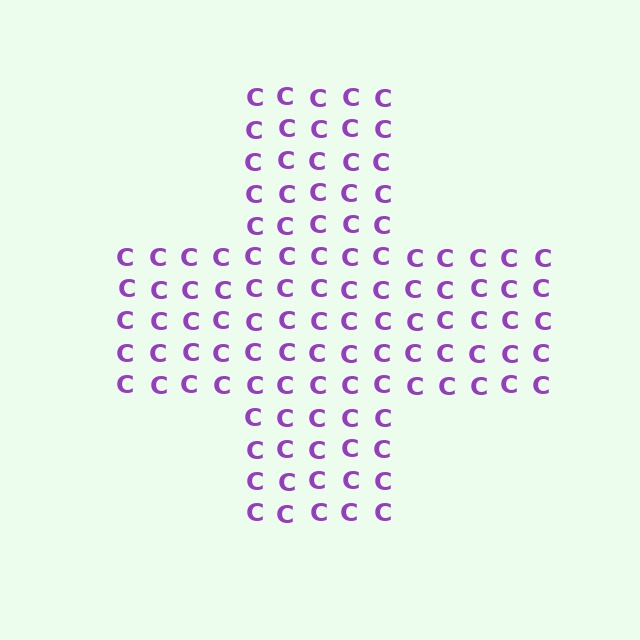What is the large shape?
The large shape is a cross.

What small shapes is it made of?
It is made of small letter C's.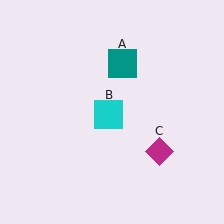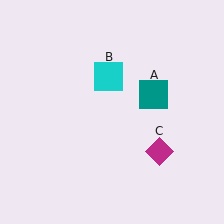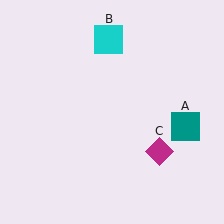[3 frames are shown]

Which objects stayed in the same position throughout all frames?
Magenta diamond (object C) remained stationary.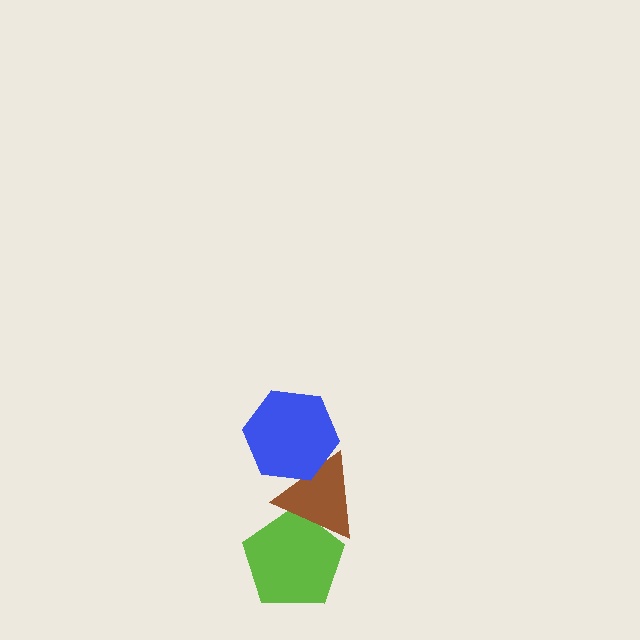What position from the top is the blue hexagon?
The blue hexagon is 1st from the top.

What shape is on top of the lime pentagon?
The brown triangle is on top of the lime pentagon.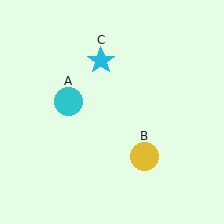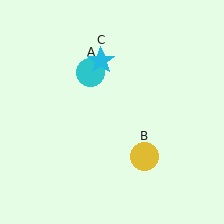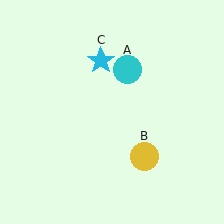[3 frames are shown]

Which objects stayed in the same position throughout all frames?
Yellow circle (object B) and cyan star (object C) remained stationary.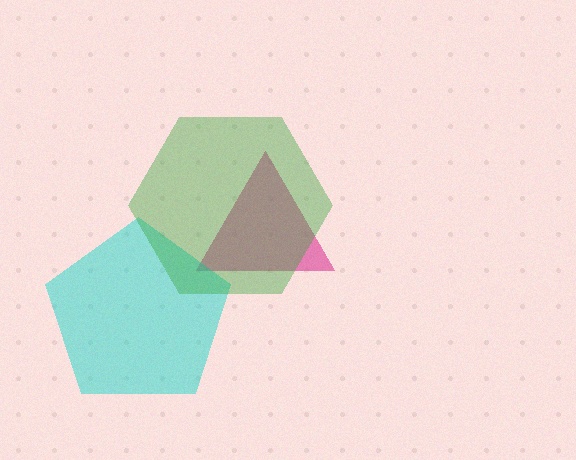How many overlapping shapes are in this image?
There are 3 overlapping shapes in the image.